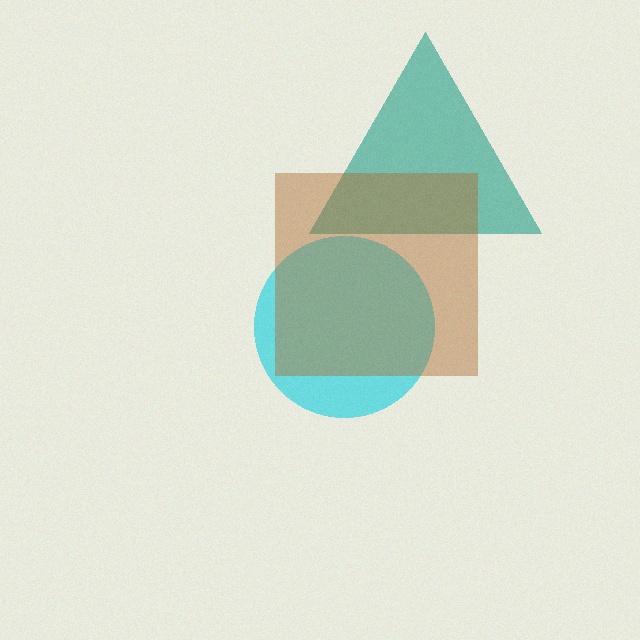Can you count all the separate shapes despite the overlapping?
Yes, there are 3 separate shapes.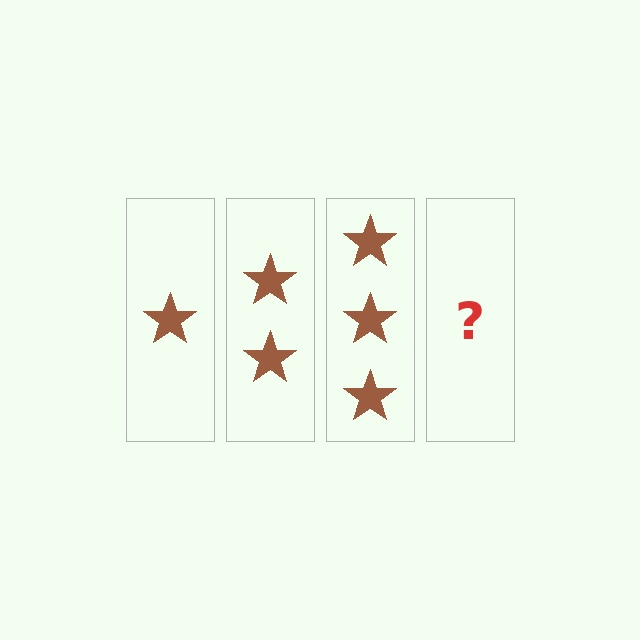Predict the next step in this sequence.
The next step is 4 stars.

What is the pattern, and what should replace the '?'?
The pattern is that each step adds one more star. The '?' should be 4 stars.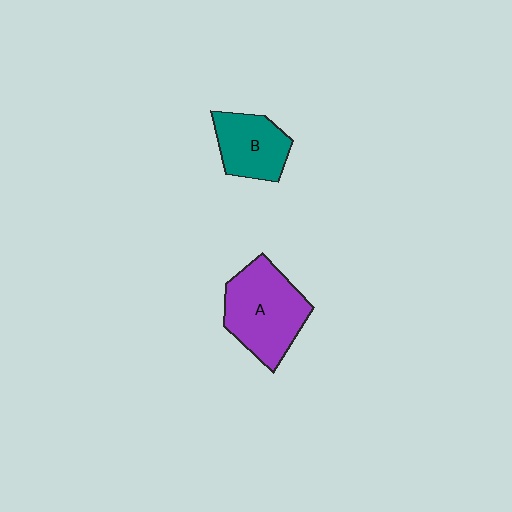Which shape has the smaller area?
Shape B (teal).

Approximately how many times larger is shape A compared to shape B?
Approximately 1.5 times.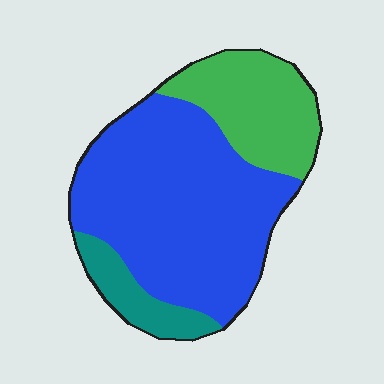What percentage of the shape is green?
Green covers 25% of the shape.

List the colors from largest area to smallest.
From largest to smallest: blue, green, teal.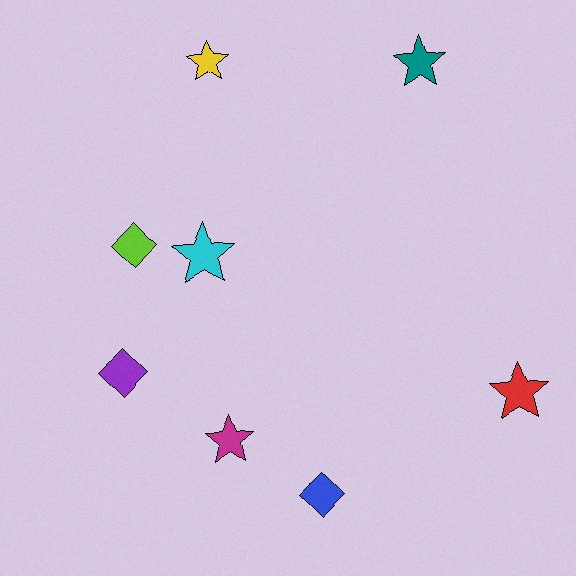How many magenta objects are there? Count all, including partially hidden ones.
There is 1 magenta object.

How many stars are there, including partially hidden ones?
There are 5 stars.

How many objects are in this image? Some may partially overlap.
There are 8 objects.